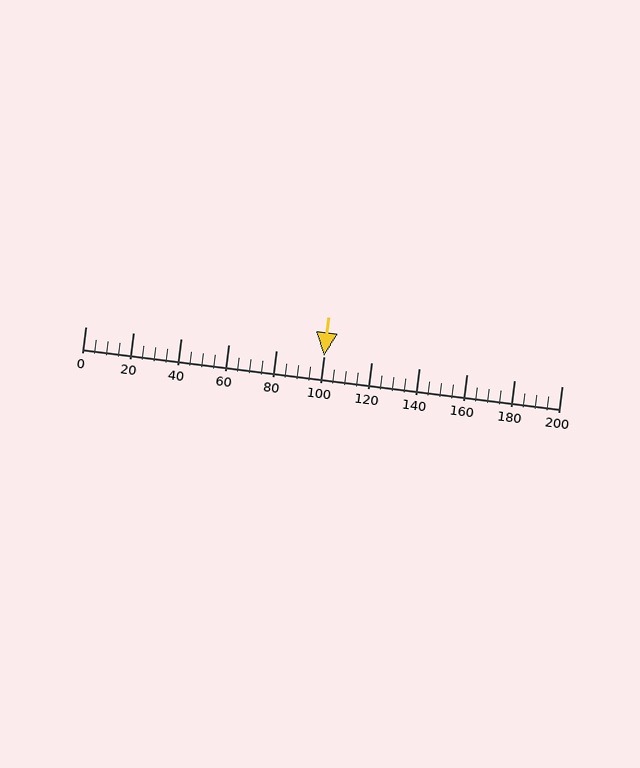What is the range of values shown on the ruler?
The ruler shows values from 0 to 200.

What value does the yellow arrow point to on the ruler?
The yellow arrow points to approximately 100.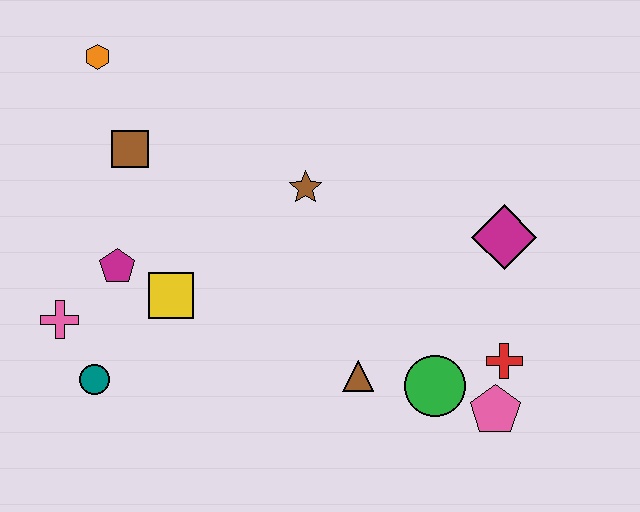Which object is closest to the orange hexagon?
The brown square is closest to the orange hexagon.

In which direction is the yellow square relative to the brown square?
The yellow square is below the brown square.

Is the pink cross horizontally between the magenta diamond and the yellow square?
No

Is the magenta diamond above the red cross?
Yes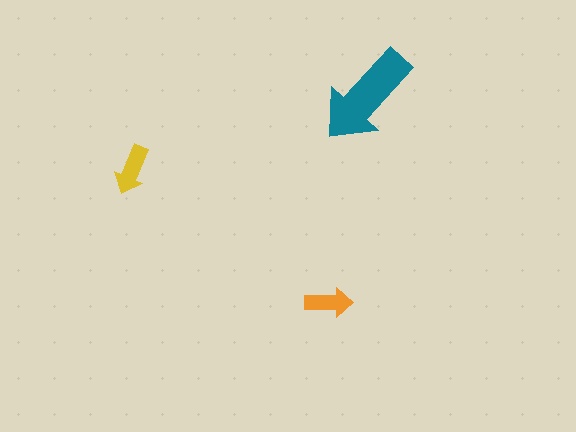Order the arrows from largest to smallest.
the teal one, the yellow one, the orange one.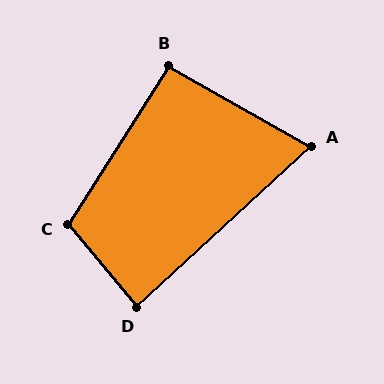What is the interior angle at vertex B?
Approximately 93 degrees (approximately right).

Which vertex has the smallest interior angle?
A, at approximately 72 degrees.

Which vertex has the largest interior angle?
C, at approximately 108 degrees.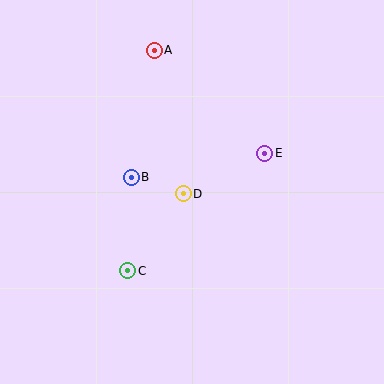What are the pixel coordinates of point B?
Point B is at (131, 177).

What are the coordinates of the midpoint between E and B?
The midpoint between E and B is at (198, 165).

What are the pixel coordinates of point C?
Point C is at (128, 271).